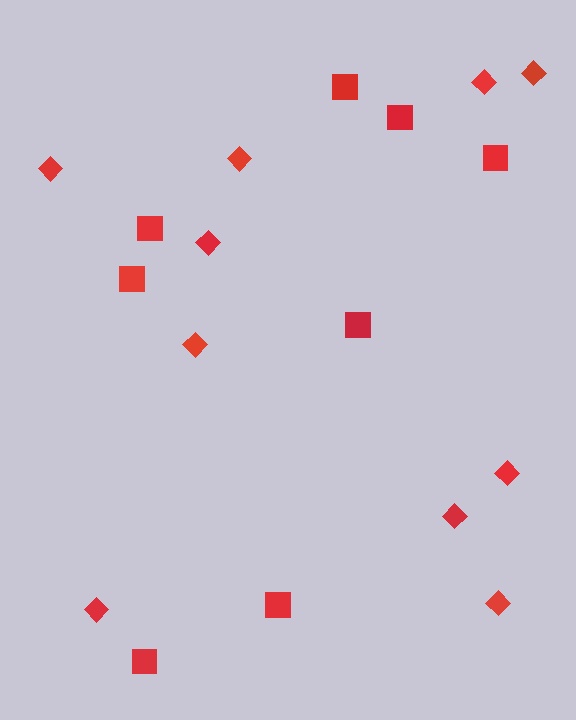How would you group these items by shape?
There are 2 groups: one group of diamonds (10) and one group of squares (8).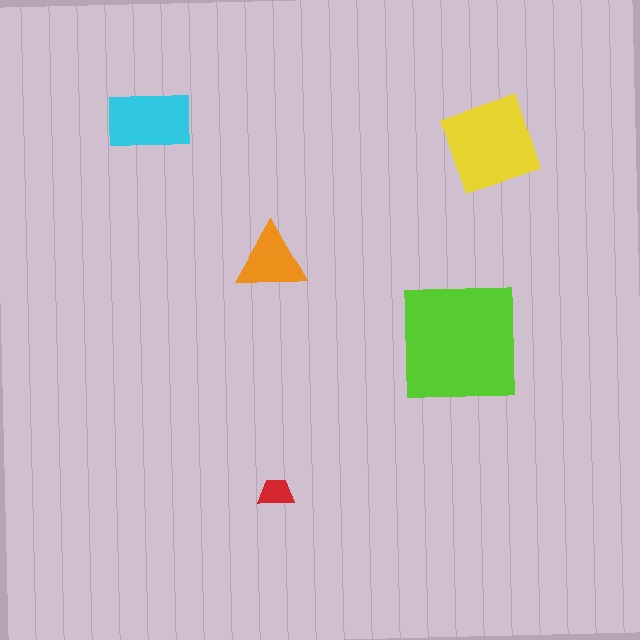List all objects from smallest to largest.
The red trapezoid, the orange triangle, the cyan rectangle, the yellow diamond, the lime square.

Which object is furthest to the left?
The cyan rectangle is leftmost.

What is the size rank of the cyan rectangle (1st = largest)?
3rd.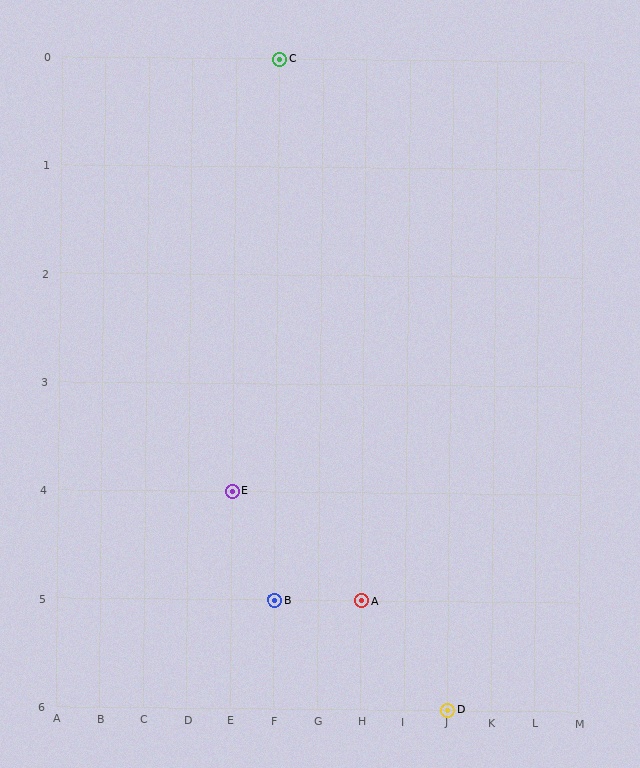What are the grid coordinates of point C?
Point C is at grid coordinates (F, 0).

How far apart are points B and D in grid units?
Points B and D are 4 columns and 1 row apart (about 4.1 grid units diagonally).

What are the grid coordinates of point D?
Point D is at grid coordinates (J, 6).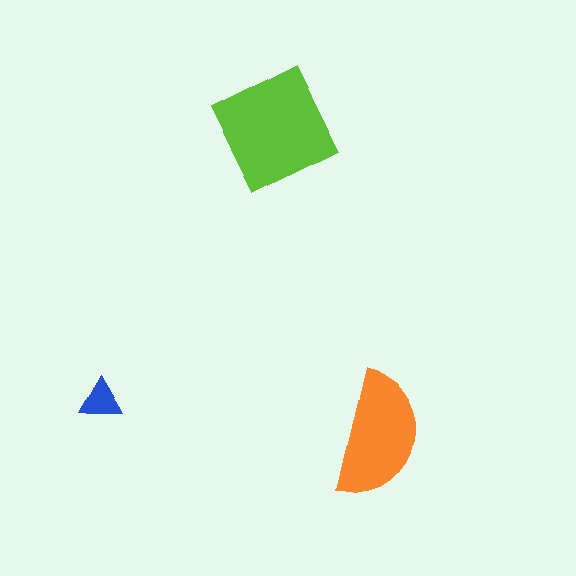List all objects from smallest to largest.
The blue triangle, the orange semicircle, the lime square.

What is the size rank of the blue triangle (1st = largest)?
3rd.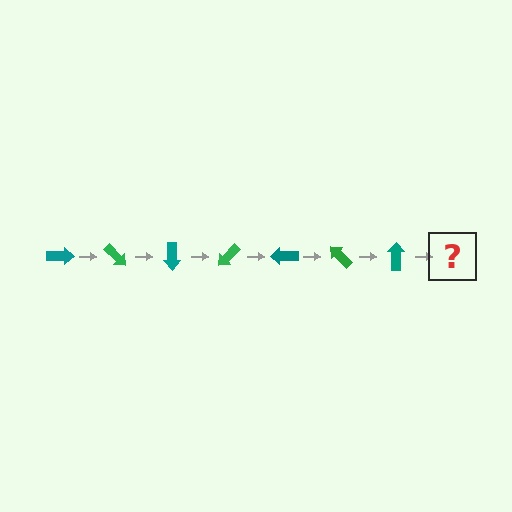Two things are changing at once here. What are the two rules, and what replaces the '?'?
The two rules are that it rotates 45 degrees each step and the color cycles through teal and green. The '?' should be a green arrow, rotated 315 degrees from the start.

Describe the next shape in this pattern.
It should be a green arrow, rotated 315 degrees from the start.